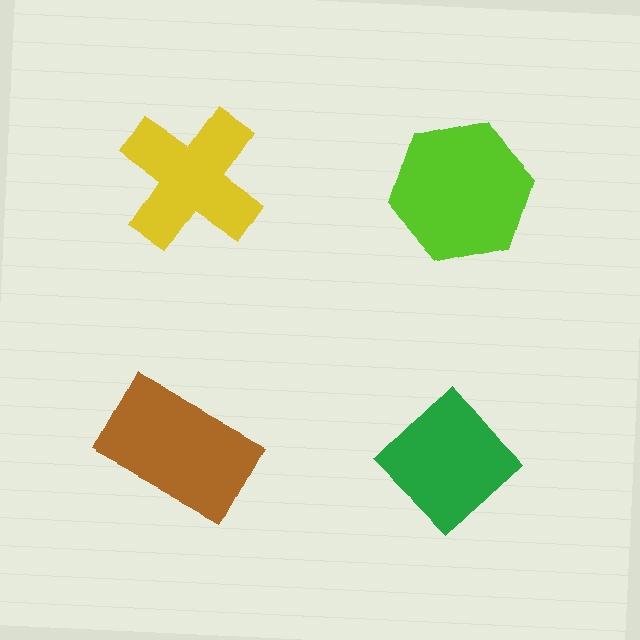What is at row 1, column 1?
A yellow cross.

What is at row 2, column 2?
A green diamond.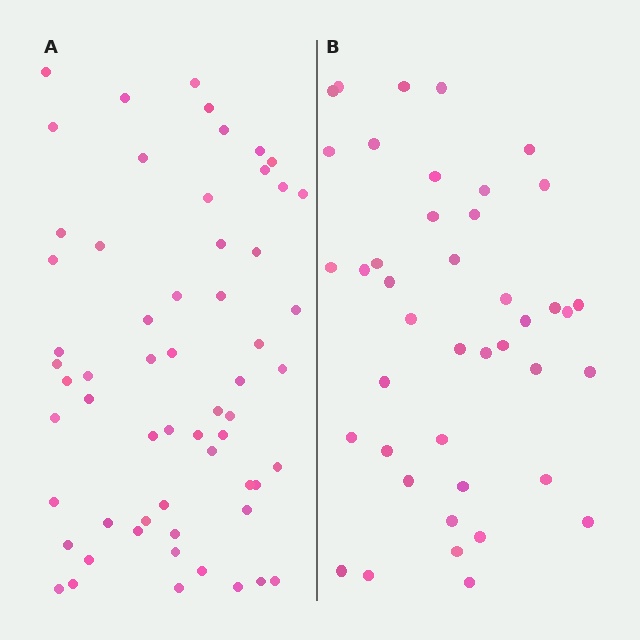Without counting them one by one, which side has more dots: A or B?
Region A (the left region) has more dots.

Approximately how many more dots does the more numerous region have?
Region A has approximately 20 more dots than region B.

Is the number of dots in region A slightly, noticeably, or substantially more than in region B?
Region A has noticeably more, but not dramatically so. The ratio is roughly 1.4 to 1.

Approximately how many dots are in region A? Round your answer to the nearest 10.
About 60 dots.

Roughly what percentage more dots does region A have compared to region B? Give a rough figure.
About 45% more.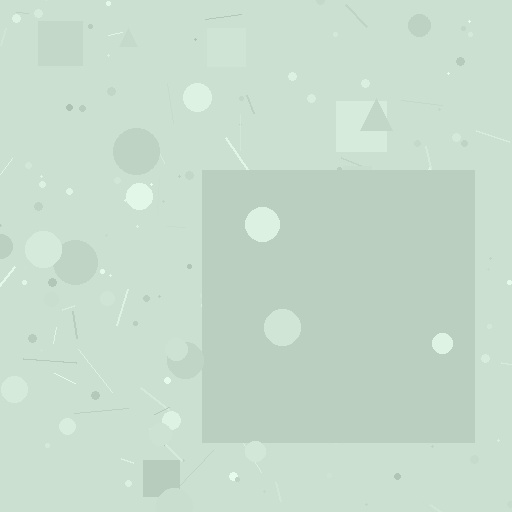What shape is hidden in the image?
A square is hidden in the image.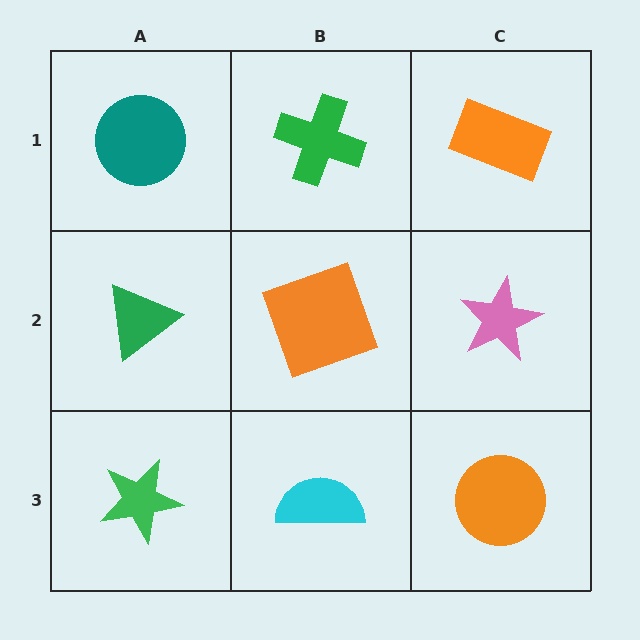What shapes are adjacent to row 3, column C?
A pink star (row 2, column C), a cyan semicircle (row 3, column B).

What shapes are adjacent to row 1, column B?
An orange square (row 2, column B), a teal circle (row 1, column A), an orange rectangle (row 1, column C).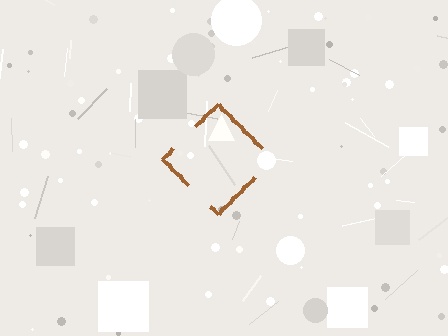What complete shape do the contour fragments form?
The contour fragments form a diamond.